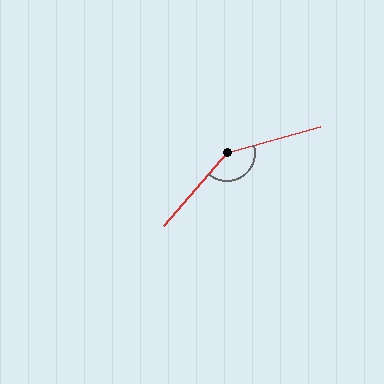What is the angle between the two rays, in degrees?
Approximately 146 degrees.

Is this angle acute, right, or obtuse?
It is obtuse.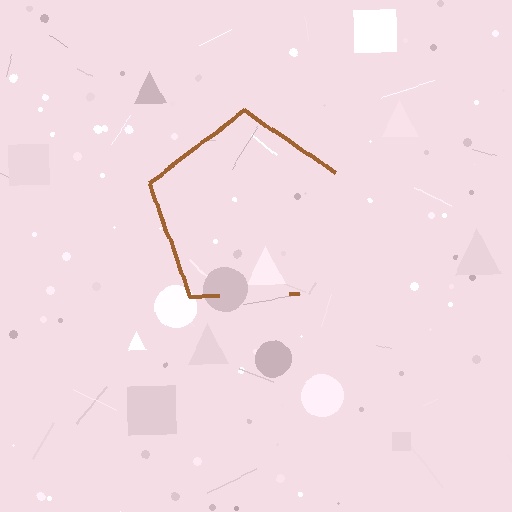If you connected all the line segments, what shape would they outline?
They would outline a pentagon.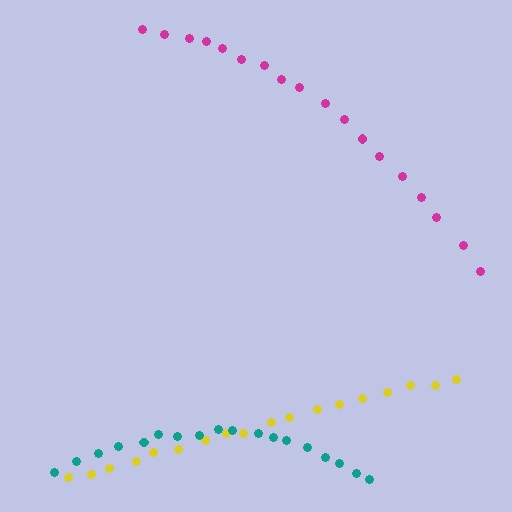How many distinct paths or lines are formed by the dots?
There are 3 distinct paths.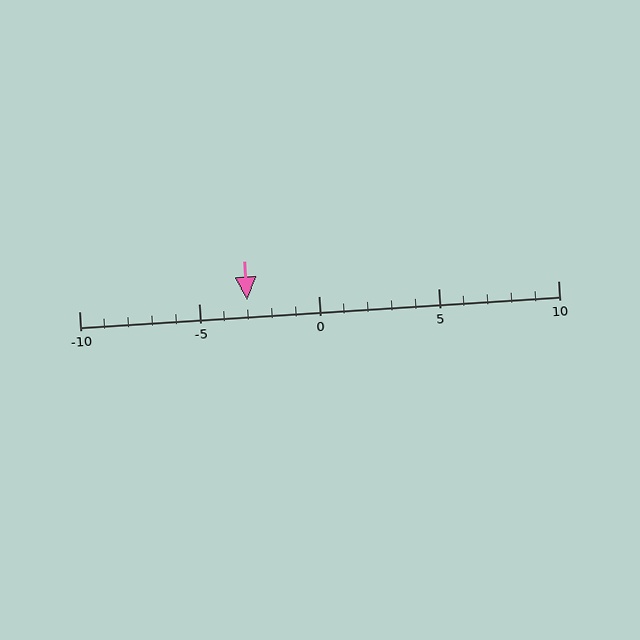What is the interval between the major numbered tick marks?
The major tick marks are spaced 5 units apart.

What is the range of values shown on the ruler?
The ruler shows values from -10 to 10.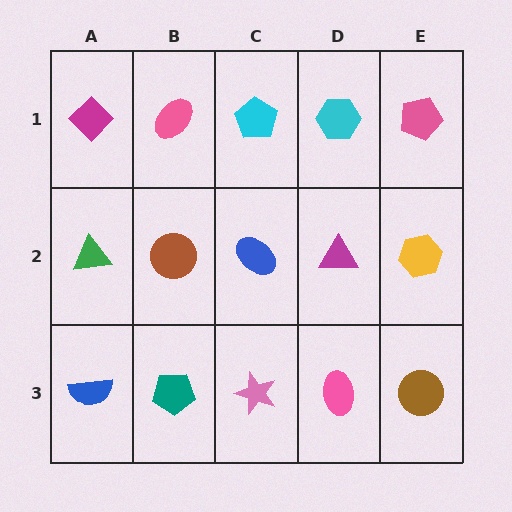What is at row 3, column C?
A pink star.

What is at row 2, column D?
A magenta triangle.